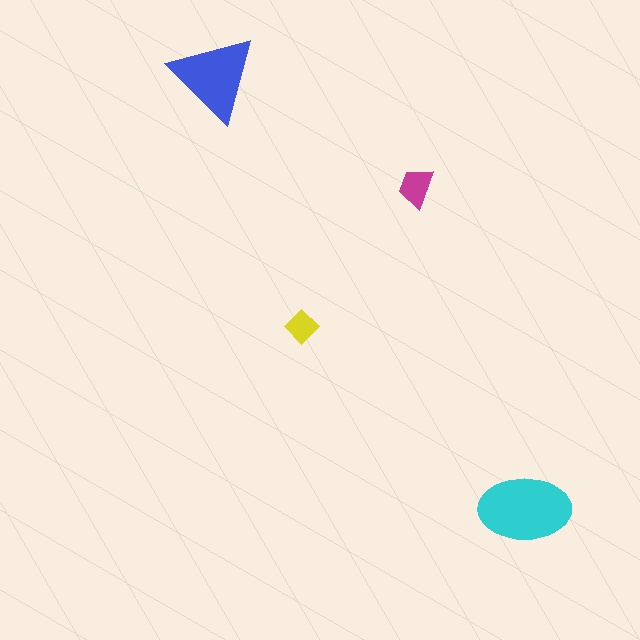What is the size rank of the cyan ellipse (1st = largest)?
1st.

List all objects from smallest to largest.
The yellow diamond, the magenta trapezoid, the blue triangle, the cyan ellipse.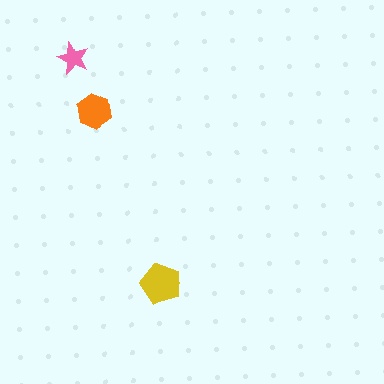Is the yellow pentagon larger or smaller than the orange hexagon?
Larger.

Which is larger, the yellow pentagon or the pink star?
The yellow pentagon.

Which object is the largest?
The yellow pentagon.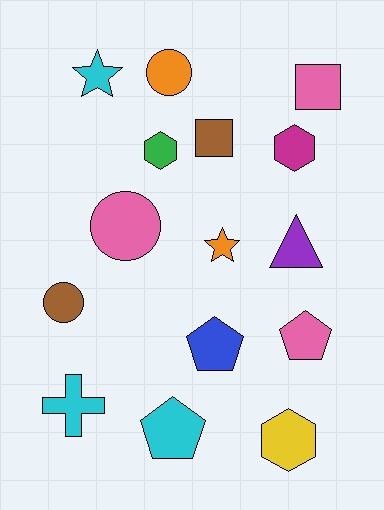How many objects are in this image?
There are 15 objects.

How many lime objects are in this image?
There are no lime objects.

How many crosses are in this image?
There is 1 cross.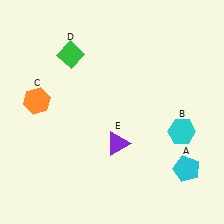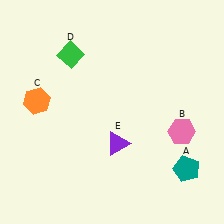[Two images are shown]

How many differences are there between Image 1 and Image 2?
There are 2 differences between the two images.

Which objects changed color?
A changed from cyan to teal. B changed from cyan to pink.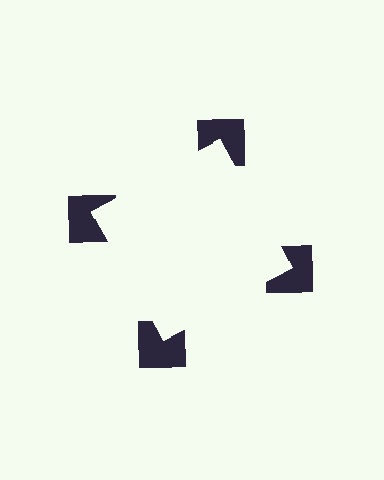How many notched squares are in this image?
There are 4 — one at each vertex of the illusory square.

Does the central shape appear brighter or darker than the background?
It typically appears slightly brighter than the background, even though no actual brightness change is drawn.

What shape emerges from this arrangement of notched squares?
An illusory square — its edges are inferred from the aligned wedge cuts in the notched squares, not physically drawn.